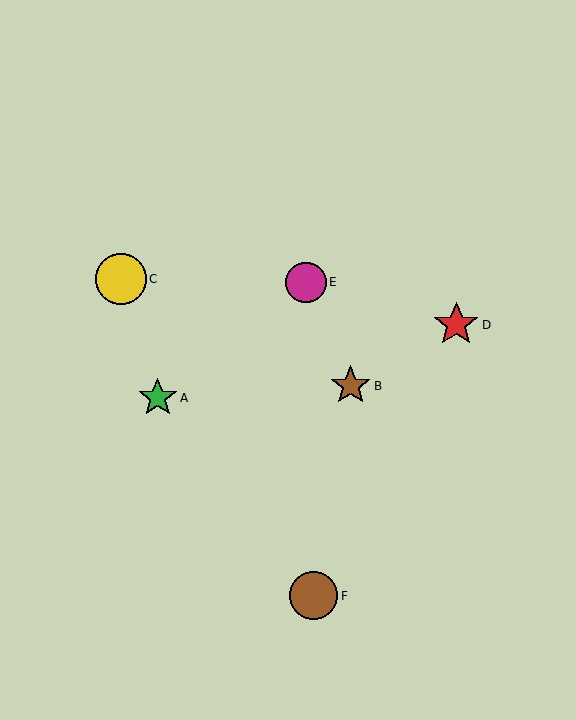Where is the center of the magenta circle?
The center of the magenta circle is at (306, 283).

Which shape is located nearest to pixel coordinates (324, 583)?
The brown circle (labeled F) at (314, 596) is nearest to that location.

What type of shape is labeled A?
Shape A is a green star.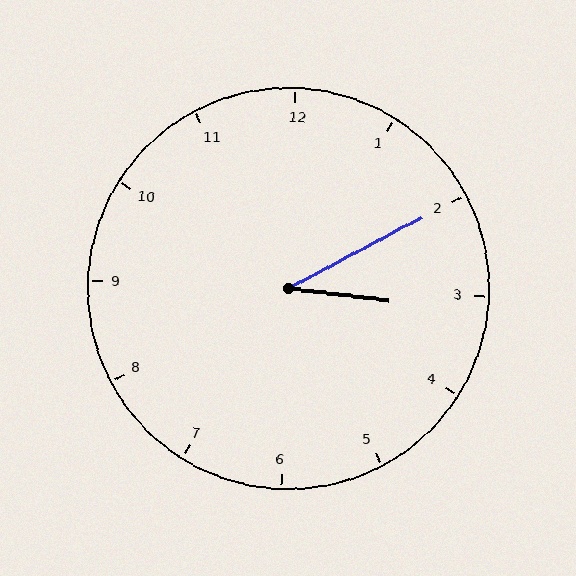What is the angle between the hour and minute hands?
Approximately 35 degrees.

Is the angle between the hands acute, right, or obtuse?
It is acute.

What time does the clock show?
3:10.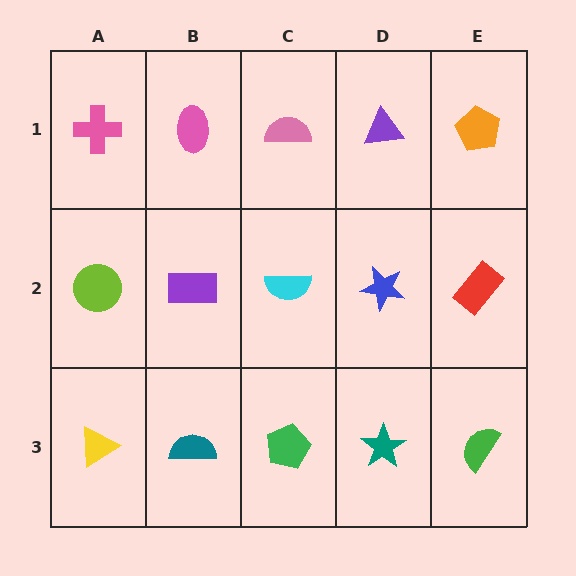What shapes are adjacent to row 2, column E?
An orange pentagon (row 1, column E), a green semicircle (row 3, column E), a blue star (row 2, column D).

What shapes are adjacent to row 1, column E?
A red rectangle (row 2, column E), a purple triangle (row 1, column D).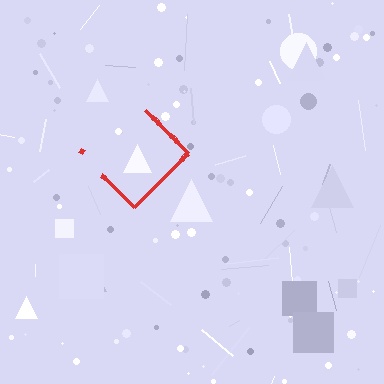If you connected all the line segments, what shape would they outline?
They would outline a diamond.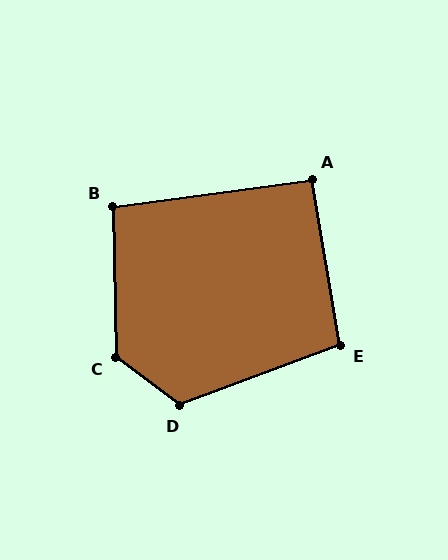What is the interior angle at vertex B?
Approximately 97 degrees (obtuse).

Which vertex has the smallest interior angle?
A, at approximately 92 degrees.